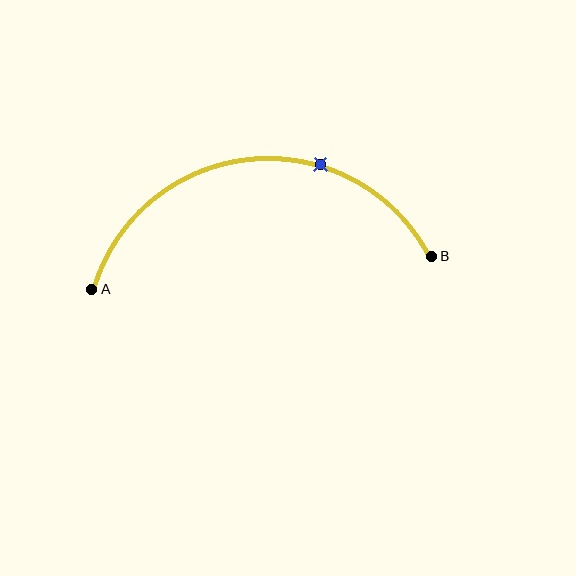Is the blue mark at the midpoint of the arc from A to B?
No. The blue mark lies on the arc but is closer to endpoint B. The arc midpoint would be at the point on the curve equidistant along the arc from both A and B.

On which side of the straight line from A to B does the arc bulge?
The arc bulges above the straight line connecting A and B.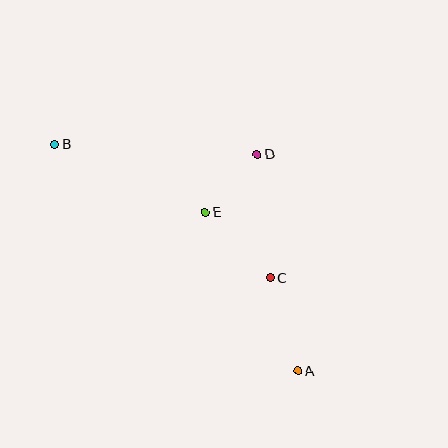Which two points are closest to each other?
Points D and E are closest to each other.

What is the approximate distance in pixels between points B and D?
The distance between B and D is approximately 203 pixels.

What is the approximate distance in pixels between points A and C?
The distance between A and C is approximately 97 pixels.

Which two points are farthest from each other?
Points A and B are farthest from each other.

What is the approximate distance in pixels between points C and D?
The distance between C and D is approximately 124 pixels.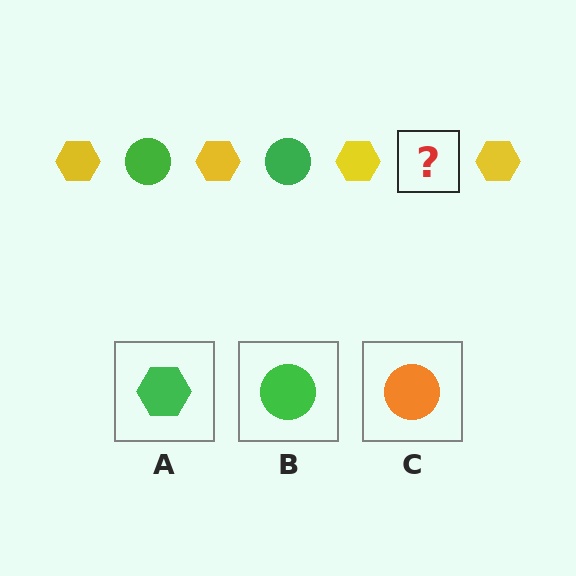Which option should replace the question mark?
Option B.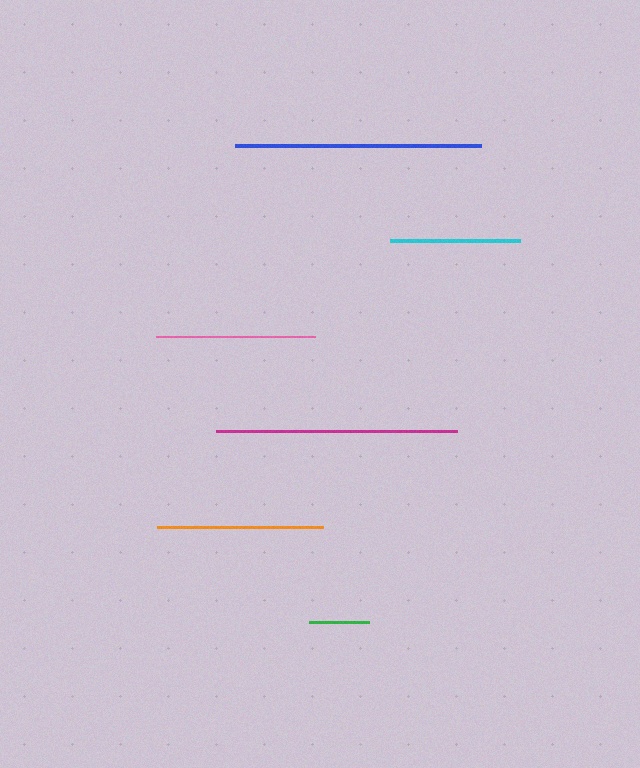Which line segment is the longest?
The blue line is the longest at approximately 246 pixels.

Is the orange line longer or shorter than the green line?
The orange line is longer than the green line.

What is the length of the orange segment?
The orange segment is approximately 166 pixels long.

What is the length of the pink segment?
The pink segment is approximately 158 pixels long.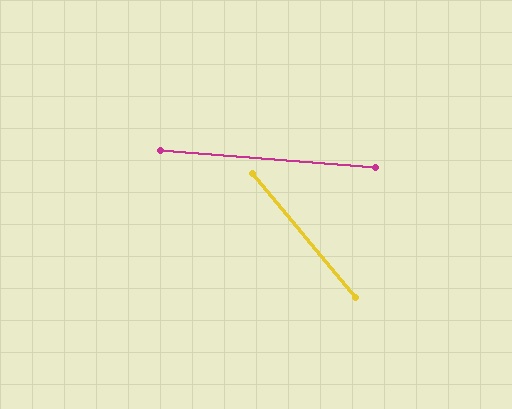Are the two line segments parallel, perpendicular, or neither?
Neither parallel nor perpendicular — they differ by about 45°.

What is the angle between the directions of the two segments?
Approximately 45 degrees.